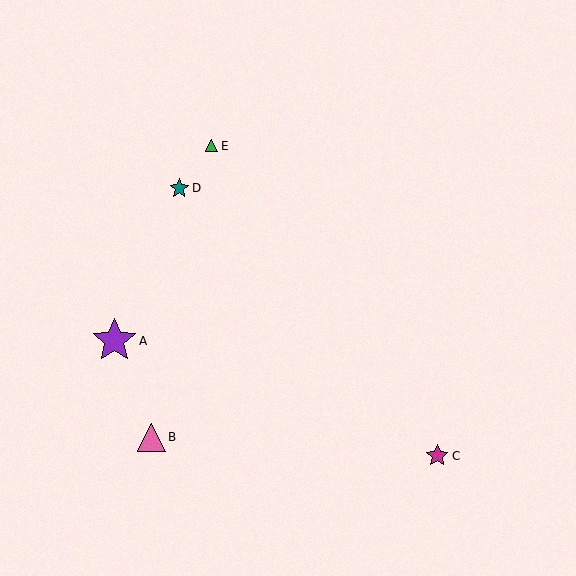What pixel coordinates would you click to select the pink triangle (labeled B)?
Click at (151, 437) to select the pink triangle B.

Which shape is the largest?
The purple star (labeled A) is the largest.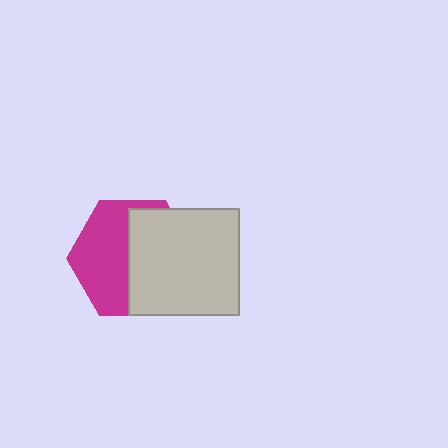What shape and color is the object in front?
The object in front is a light gray rectangle.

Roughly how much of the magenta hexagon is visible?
About half of it is visible (roughly 48%).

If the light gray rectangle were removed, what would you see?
You would see the complete magenta hexagon.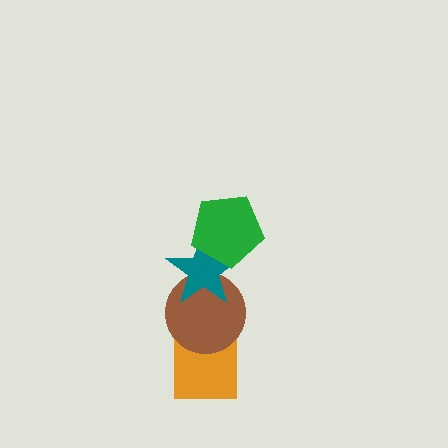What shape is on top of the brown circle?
The teal star is on top of the brown circle.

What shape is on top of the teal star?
The green pentagon is on top of the teal star.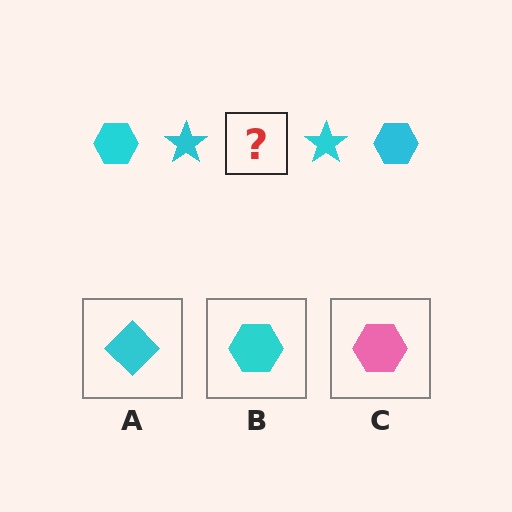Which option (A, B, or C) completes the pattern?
B.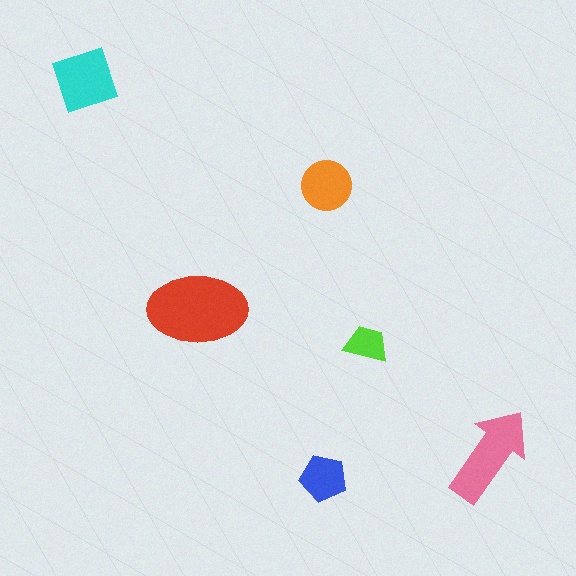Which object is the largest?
The red ellipse.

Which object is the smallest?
The lime trapezoid.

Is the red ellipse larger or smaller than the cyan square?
Larger.